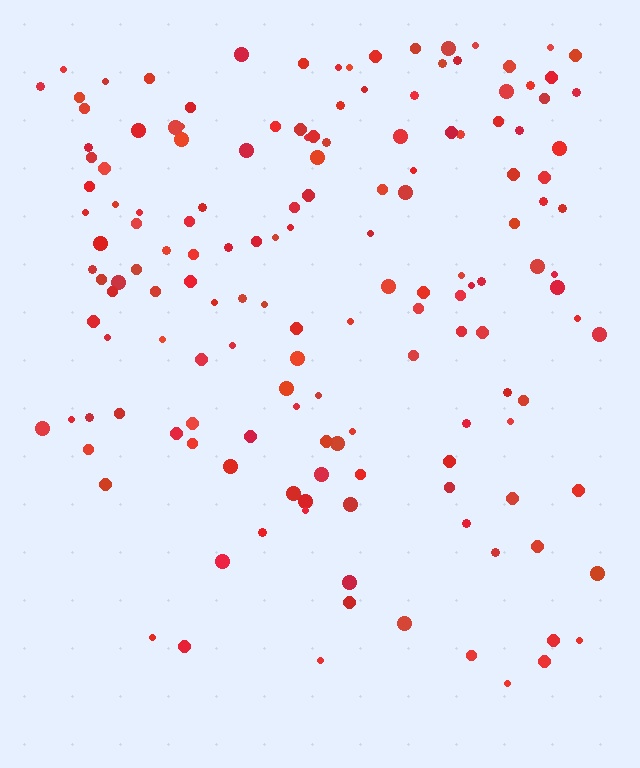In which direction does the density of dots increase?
From bottom to top, with the top side densest.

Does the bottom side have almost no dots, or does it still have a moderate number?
Still a moderate number, just noticeably fewer than the top.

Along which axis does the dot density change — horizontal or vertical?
Vertical.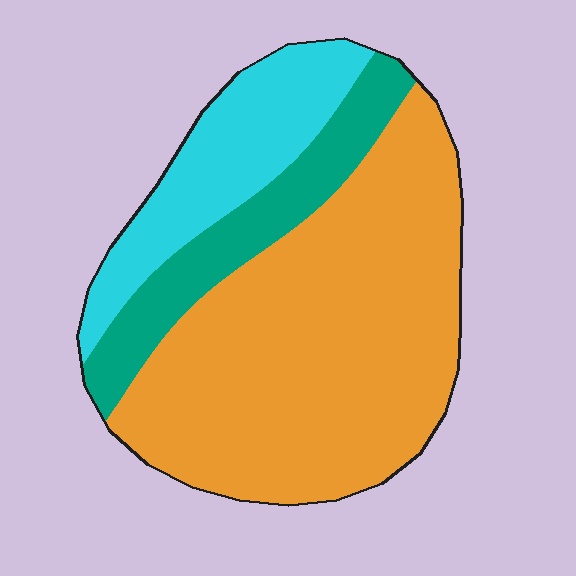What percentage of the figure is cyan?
Cyan takes up about one fifth (1/5) of the figure.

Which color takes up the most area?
Orange, at roughly 65%.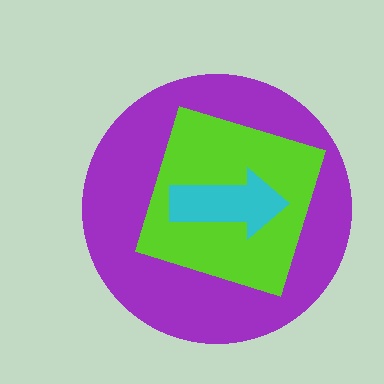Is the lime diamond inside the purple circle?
Yes.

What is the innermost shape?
The cyan arrow.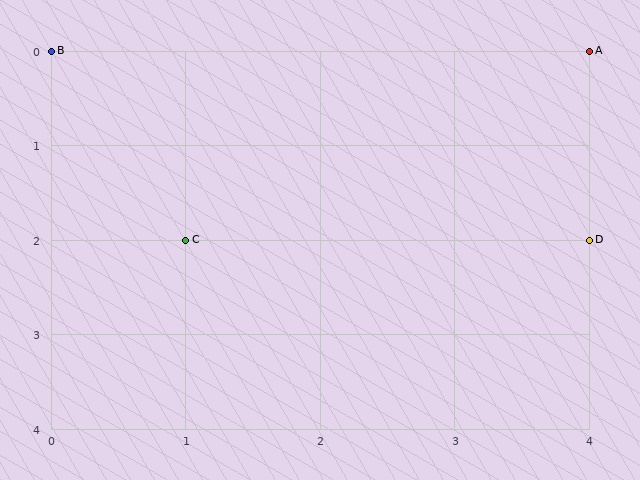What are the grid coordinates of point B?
Point B is at grid coordinates (0, 0).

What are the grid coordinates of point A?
Point A is at grid coordinates (4, 0).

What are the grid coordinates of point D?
Point D is at grid coordinates (4, 2).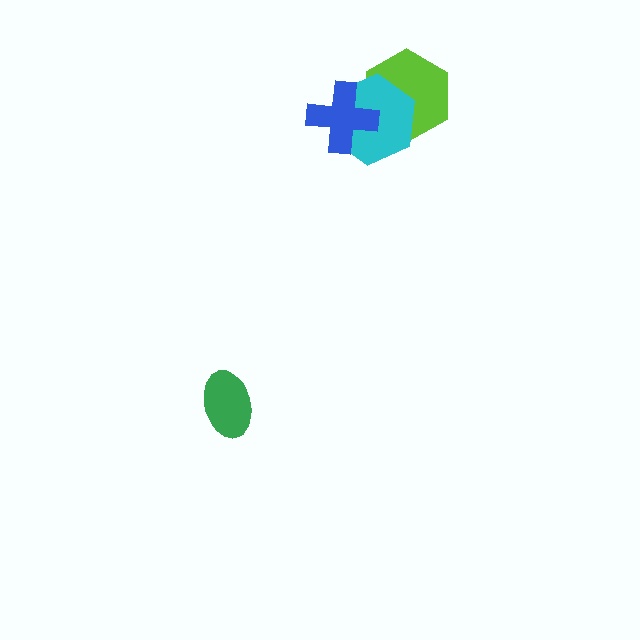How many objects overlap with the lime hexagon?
2 objects overlap with the lime hexagon.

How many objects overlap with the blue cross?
2 objects overlap with the blue cross.